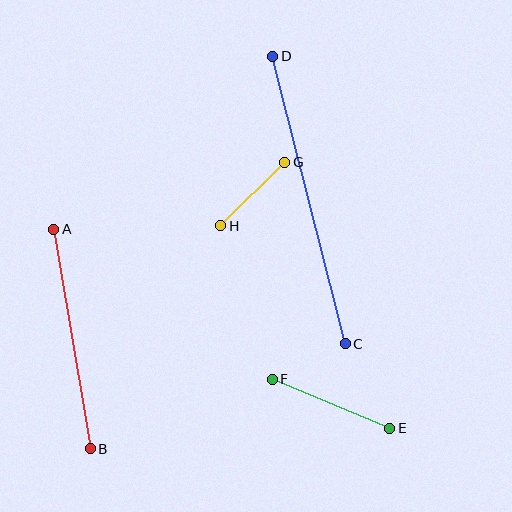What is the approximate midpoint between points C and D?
The midpoint is at approximately (309, 200) pixels.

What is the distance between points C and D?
The distance is approximately 297 pixels.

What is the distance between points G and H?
The distance is approximately 90 pixels.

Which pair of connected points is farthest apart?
Points C and D are farthest apart.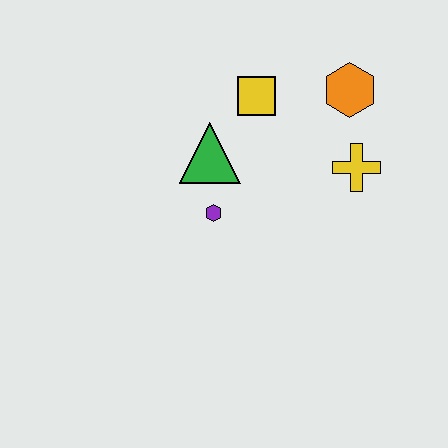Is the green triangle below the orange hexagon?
Yes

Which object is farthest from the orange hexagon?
The purple hexagon is farthest from the orange hexagon.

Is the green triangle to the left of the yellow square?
Yes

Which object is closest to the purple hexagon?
The green triangle is closest to the purple hexagon.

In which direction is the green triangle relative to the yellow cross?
The green triangle is to the left of the yellow cross.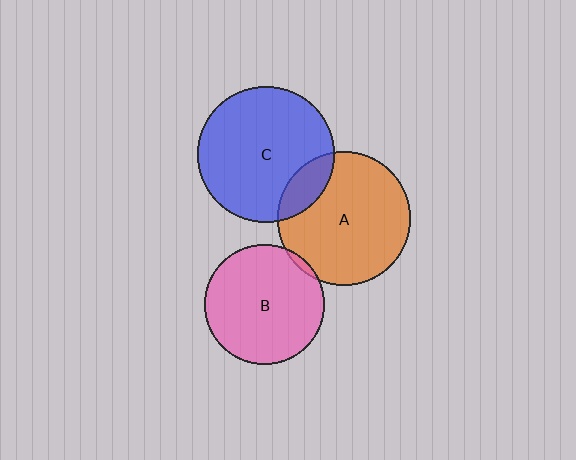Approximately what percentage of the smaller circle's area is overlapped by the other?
Approximately 5%.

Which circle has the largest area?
Circle C (blue).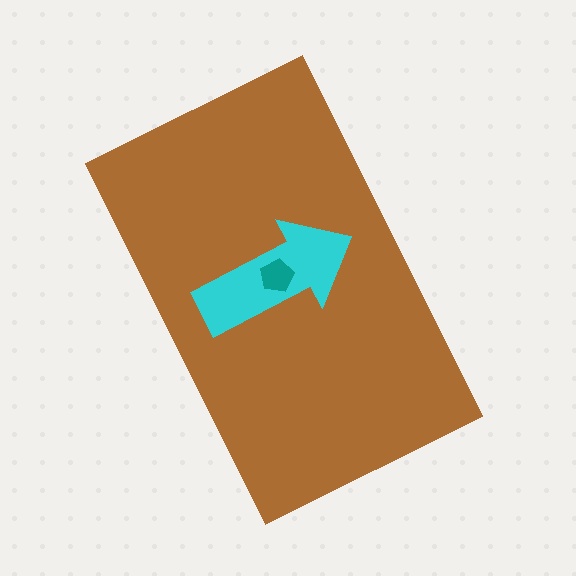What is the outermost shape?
The brown rectangle.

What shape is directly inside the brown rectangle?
The cyan arrow.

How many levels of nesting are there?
3.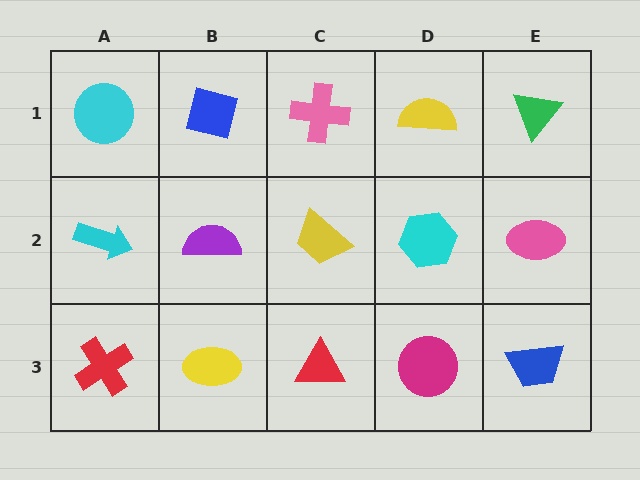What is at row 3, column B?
A yellow ellipse.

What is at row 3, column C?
A red triangle.